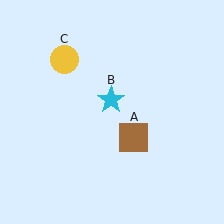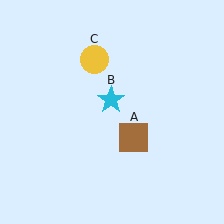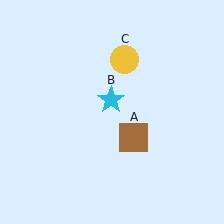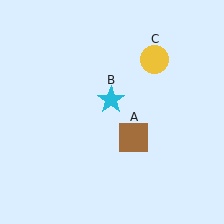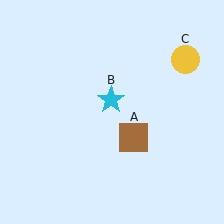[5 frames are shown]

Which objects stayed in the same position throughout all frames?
Brown square (object A) and cyan star (object B) remained stationary.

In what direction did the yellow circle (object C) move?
The yellow circle (object C) moved right.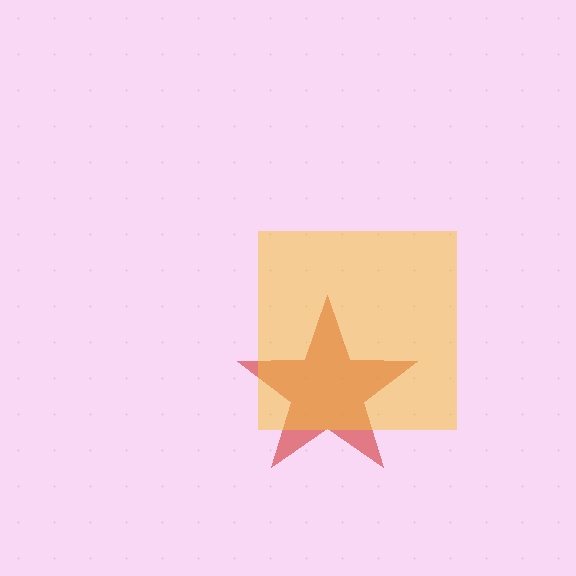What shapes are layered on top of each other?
The layered shapes are: a red star, a yellow square.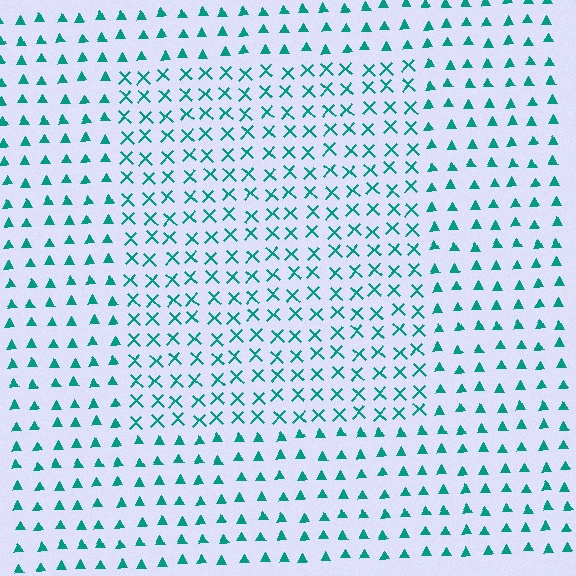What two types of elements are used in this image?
The image uses X marks inside the rectangle region and triangles outside it.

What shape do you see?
I see a rectangle.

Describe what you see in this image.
The image is filled with small teal elements arranged in a uniform grid. A rectangle-shaped region contains X marks, while the surrounding area contains triangles. The boundary is defined purely by the change in element shape.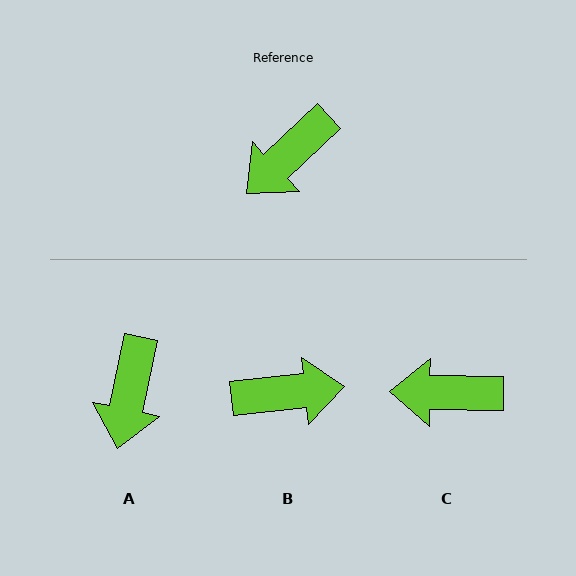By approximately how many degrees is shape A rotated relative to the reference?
Approximately 34 degrees counter-clockwise.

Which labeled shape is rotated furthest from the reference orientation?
B, about 143 degrees away.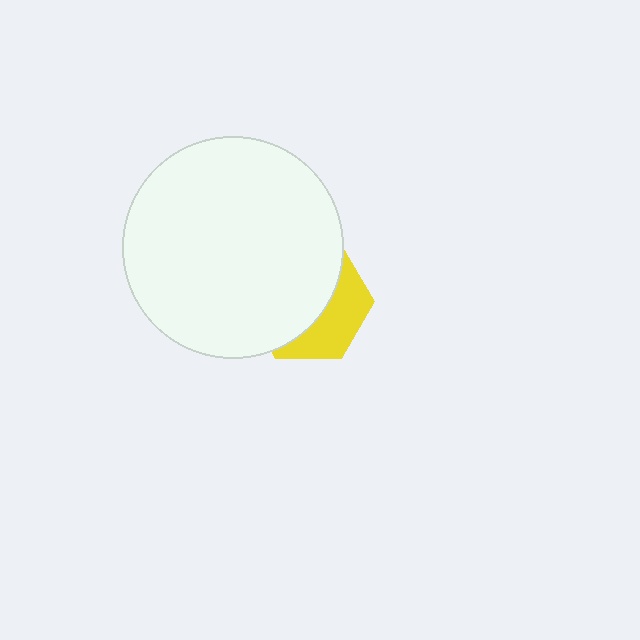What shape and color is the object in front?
The object in front is a white circle.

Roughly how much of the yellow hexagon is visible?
A small part of it is visible (roughly 37%).